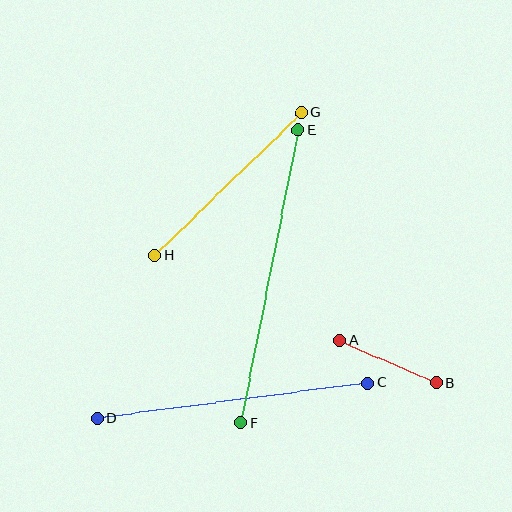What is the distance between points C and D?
The distance is approximately 273 pixels.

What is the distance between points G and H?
The distance is approximately 205 pixels.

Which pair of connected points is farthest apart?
Points E and F are farthest apart.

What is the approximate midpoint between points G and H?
The midpoint is at approximately (228, 184) pixels.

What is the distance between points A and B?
The distance is approximately 105 pixels.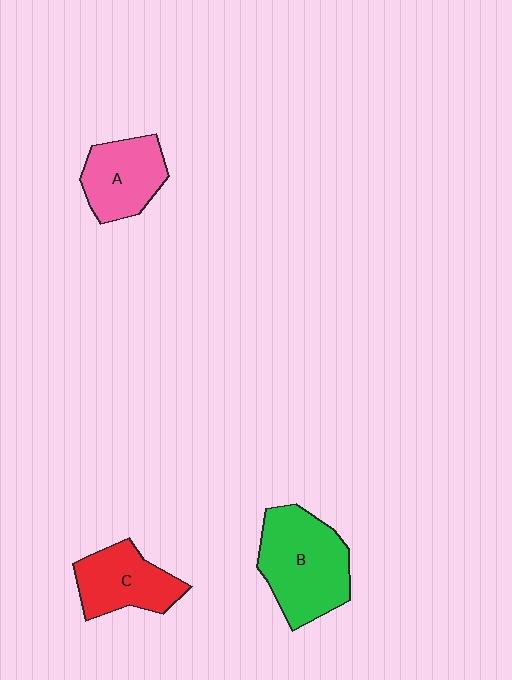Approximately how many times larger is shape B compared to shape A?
Approximately 1.5 times.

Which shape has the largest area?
Shape B (green).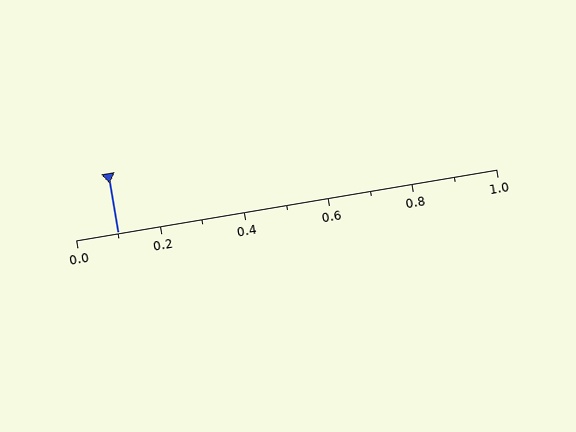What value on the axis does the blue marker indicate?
The marker indicates approximately 0.1.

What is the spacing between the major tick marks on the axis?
The major ticks are spaced 0.2 apart.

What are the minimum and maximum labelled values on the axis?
The axis runs from 0.0 to 1.0.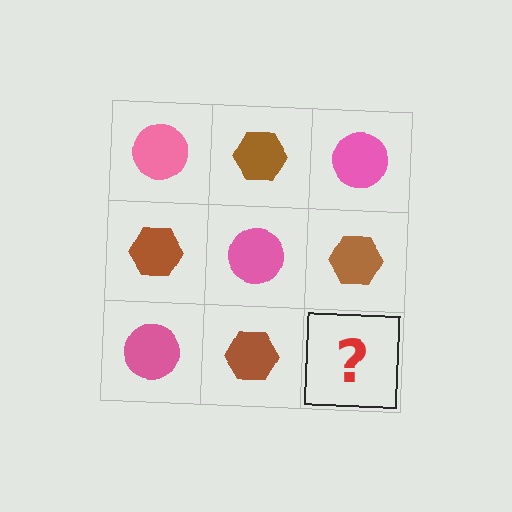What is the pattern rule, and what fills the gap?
The rule is that it alternates pink circle and brown hexagon in a checkerboard pattern. The gap should be filled with a pink circle.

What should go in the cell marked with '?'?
The missing cell should contain a pink circle.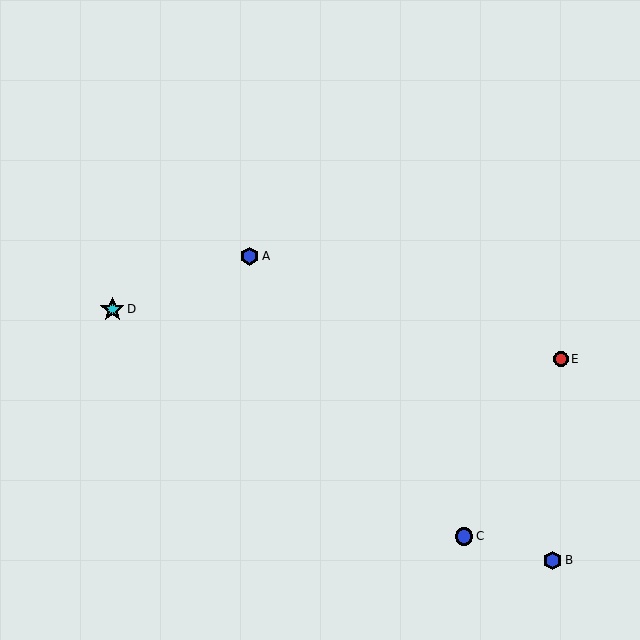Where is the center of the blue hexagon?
The center of the blue hexagon is at (552, 560).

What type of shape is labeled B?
Shape B is a blue hexagon.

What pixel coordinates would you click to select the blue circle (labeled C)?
Click at (464, 536) to select the blue circle C.